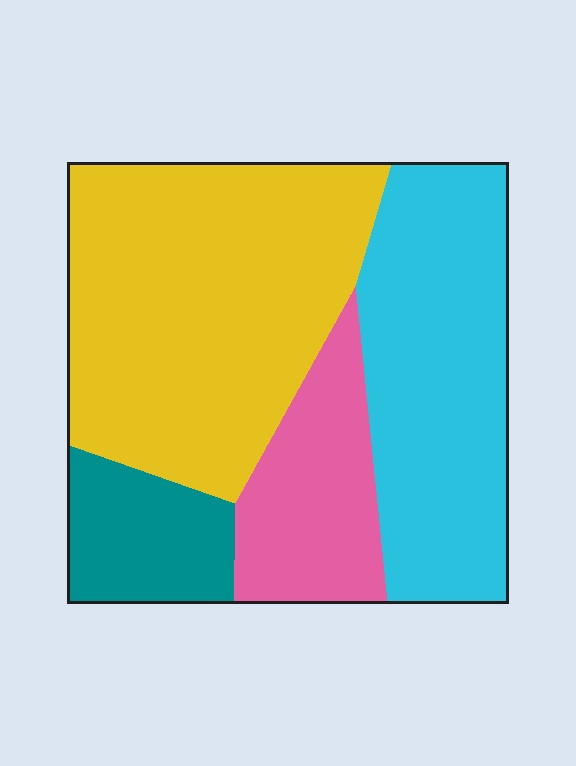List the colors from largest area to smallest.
From largest to smallest: yellow, cyan, pink, teal.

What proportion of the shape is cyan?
Cyan takes up between a sixth and a third of the shape.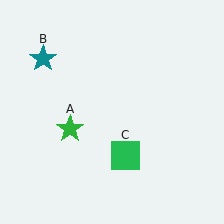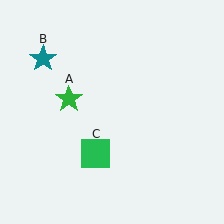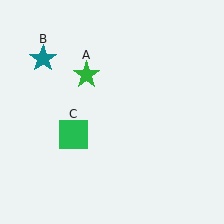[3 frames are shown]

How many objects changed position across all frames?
2 objects changed position: green star (object A), green square (object C).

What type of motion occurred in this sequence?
The green star (object A), green square (object C) rotated clockwise around the center of the scene.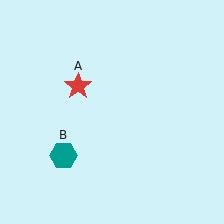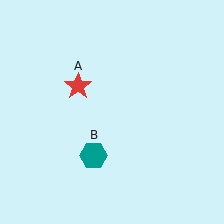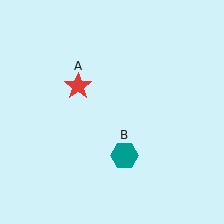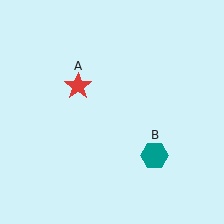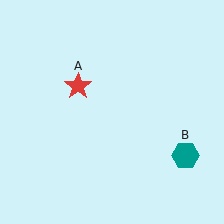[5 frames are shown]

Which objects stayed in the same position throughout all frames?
Red star (object A) remained stationary.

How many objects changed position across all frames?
1 object changed position: teal hexagon (object B).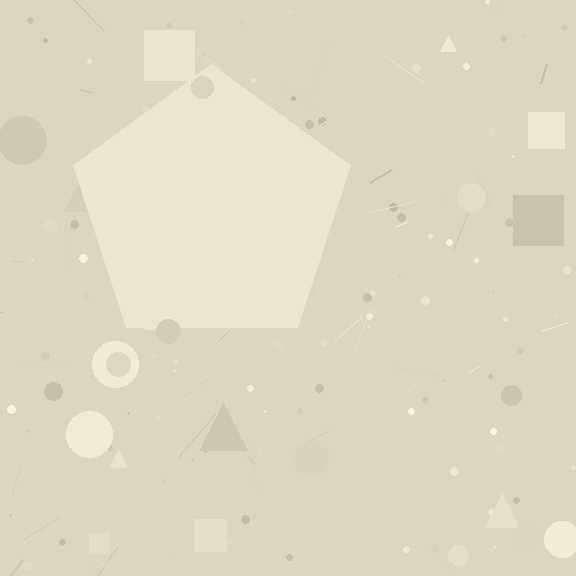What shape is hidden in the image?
A pentagon is hidden in the image.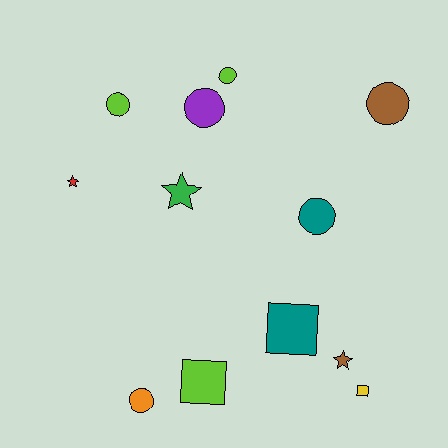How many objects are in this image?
There are 12 objects.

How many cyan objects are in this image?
There are no cyan objects.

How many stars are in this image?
There are 3 stars.